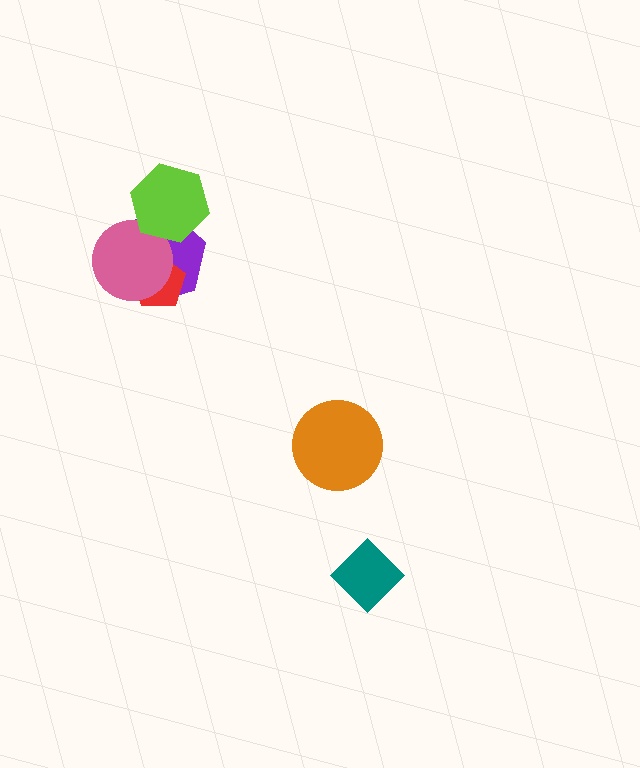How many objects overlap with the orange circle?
0 objects overlap with the orange circle.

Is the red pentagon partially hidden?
Yes, it is partially covered by another shape.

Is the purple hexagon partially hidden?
Yes, it is partially covered by another shape.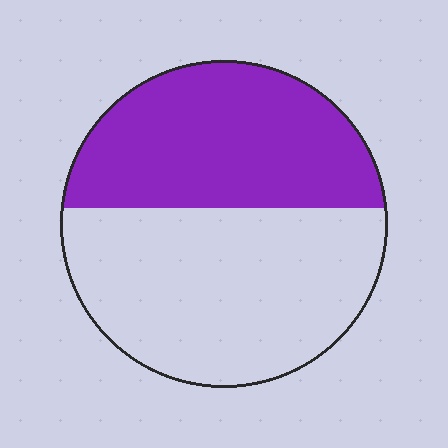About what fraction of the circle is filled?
About two fifths (2/5).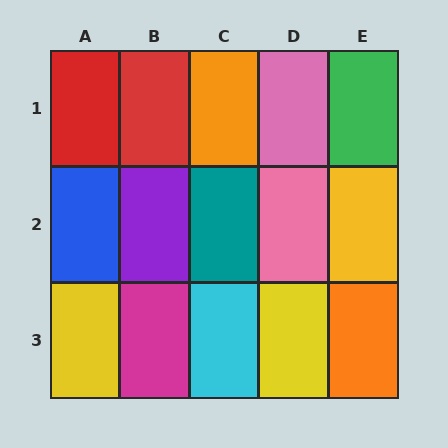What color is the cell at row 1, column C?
Orange.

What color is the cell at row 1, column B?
Red.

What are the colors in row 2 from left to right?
Blue, purple, teal, pink, yellow.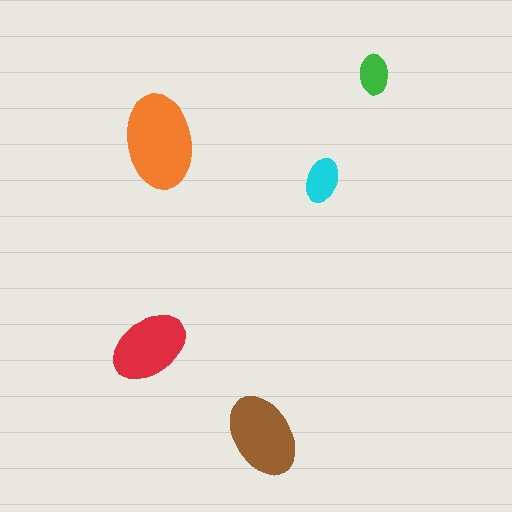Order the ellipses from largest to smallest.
the orange one, the brown one, the red one, the cyan one, the green one.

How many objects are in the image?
There are 5 objects in the image.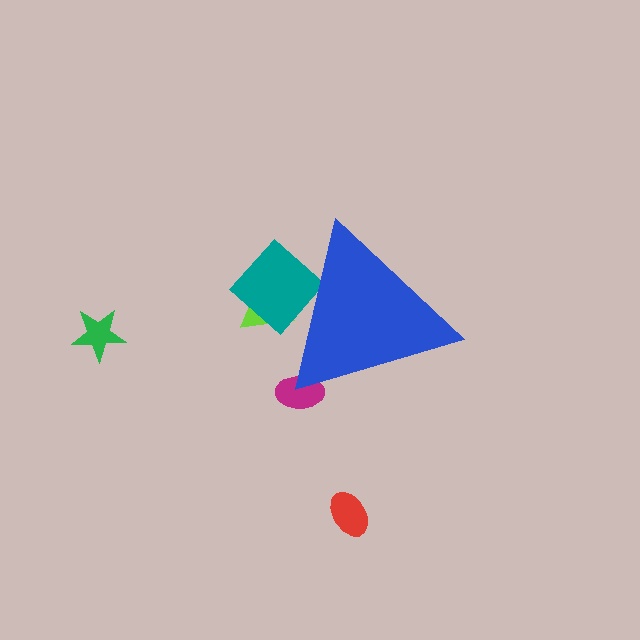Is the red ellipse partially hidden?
No, the red ellipse is fully visible.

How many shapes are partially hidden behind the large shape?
3 shapes are partially hidden.